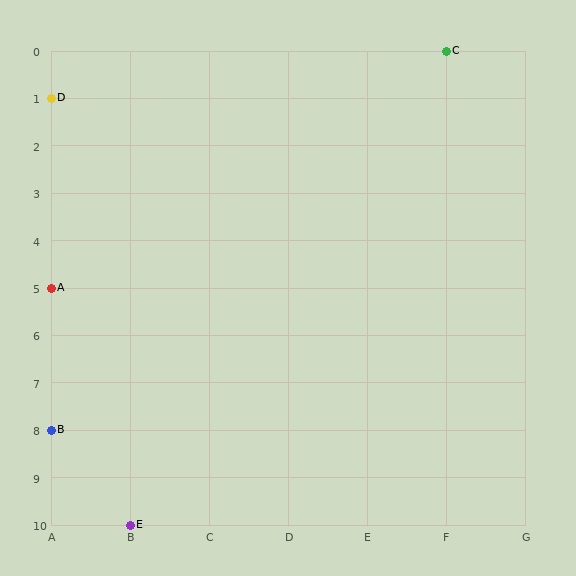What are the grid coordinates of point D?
Point D is at grid coordinates (A, 1).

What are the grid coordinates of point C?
Point C is at grid coordinates (F, 0).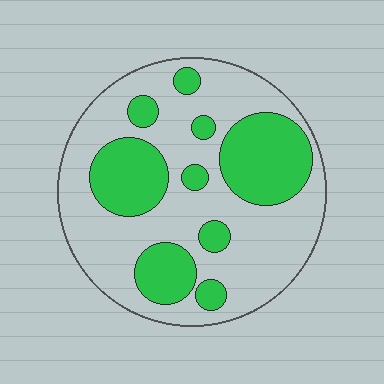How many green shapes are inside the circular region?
9.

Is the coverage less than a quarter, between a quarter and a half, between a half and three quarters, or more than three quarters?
Between a quarter and a half.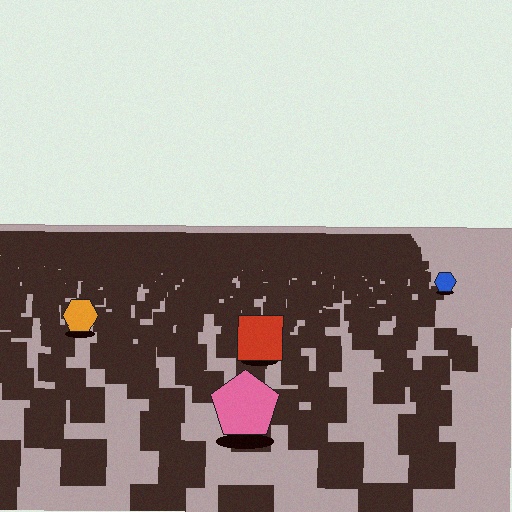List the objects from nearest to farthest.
From nearest to farthest: the pink pentagon, the red square, the orange hexagon, the blue hexagon.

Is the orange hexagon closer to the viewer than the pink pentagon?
No. The pink pentagon is closer — you can tell from the texture gradient: the ground texture is coarser near it.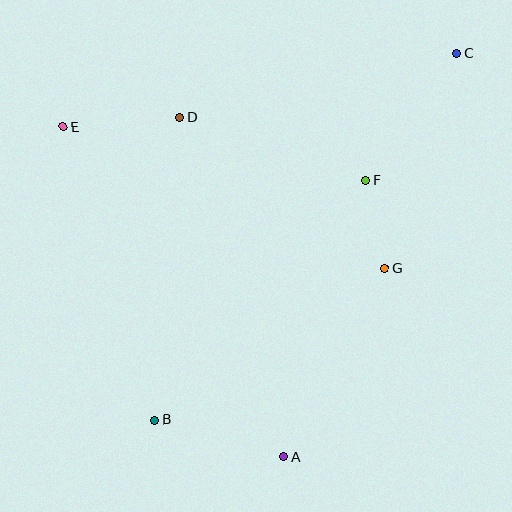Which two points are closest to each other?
Points F and G are closest to each other.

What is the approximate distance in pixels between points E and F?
The distance between E and F is approximately 307 pixels.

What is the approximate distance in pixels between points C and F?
The distance between C and F is approximately 156 pixels.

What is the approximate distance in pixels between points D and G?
The distance between D and G is approximately 255 pixels.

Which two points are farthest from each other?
Points B and C are farthest from each other.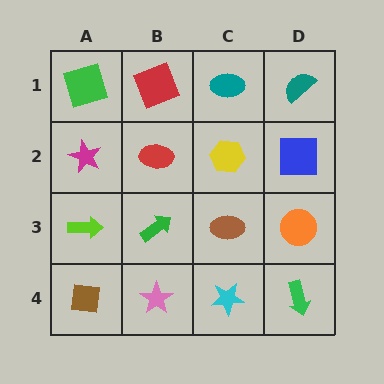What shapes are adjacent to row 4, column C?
A brown ellipse (row 3, column C), a pink star (row 4, column B), a green arrow (row 4, column D).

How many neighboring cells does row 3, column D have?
3.